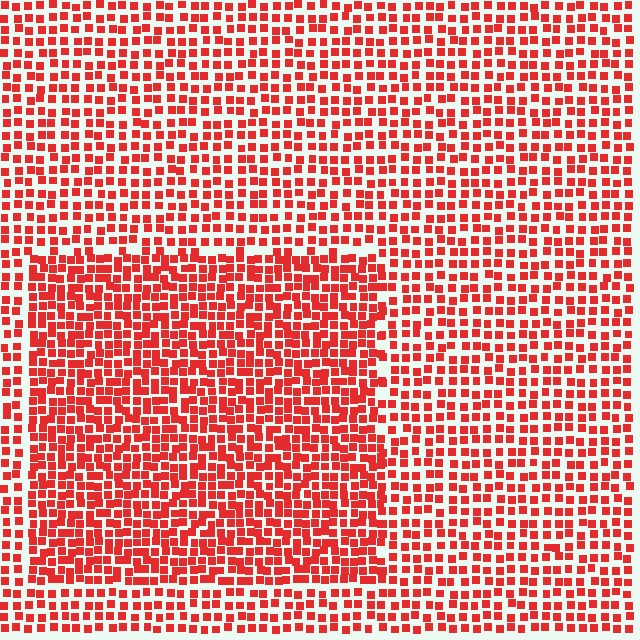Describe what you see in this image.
The image contains small red elements arranged at two different densities. A rectangle-shaped region is visible where the elements are more densely packed than the surrounding area.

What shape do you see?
I see a rectangle.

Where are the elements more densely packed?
The elements are more densely packed inside the rectangle boundary.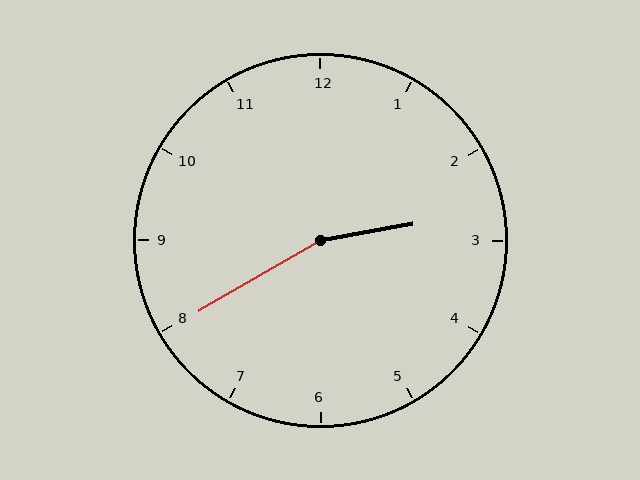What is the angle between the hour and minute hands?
Approximately 160 degrees.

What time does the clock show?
2:40.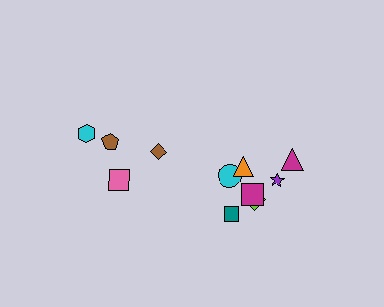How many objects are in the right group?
There are 7 objects.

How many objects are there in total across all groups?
There are 11 objects.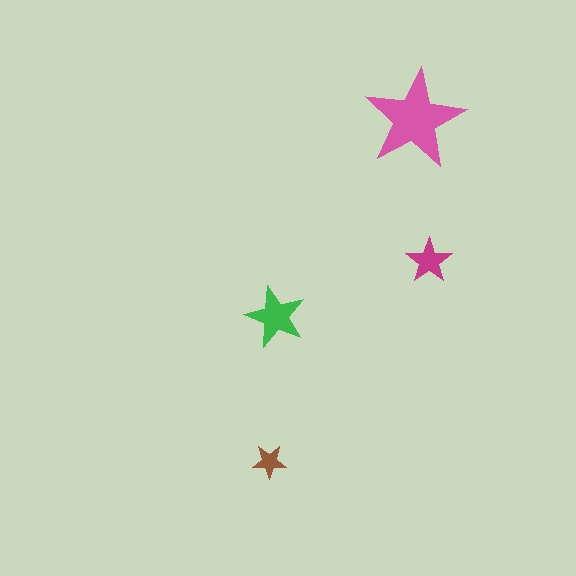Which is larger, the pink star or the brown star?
The pink one.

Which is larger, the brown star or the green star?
The green one.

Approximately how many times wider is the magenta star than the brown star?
About 1.5 times wider.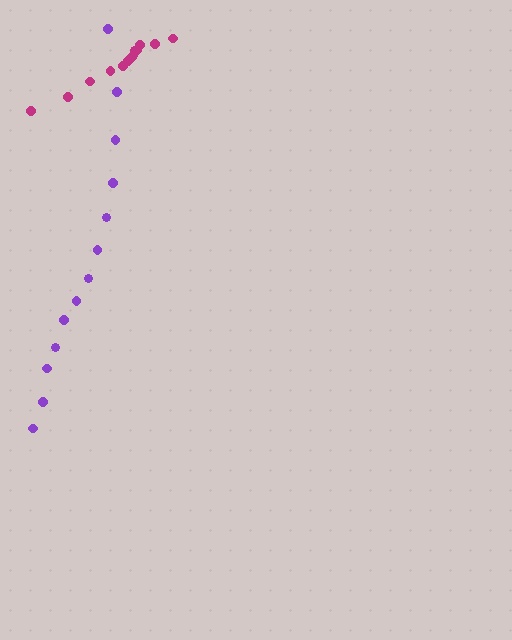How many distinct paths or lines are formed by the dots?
There are 2 distinct paths.